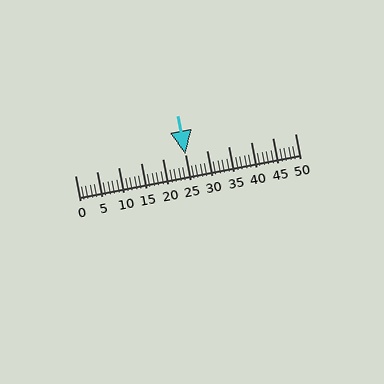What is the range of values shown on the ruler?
The ruler shows values from 0 to 50.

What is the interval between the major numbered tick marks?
The major tick marks are spaced 5 units apart.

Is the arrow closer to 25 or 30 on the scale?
The arrow is closer to 25.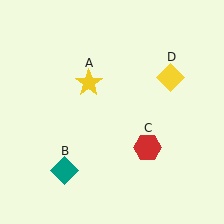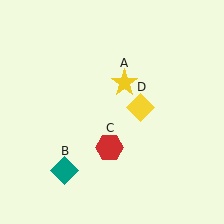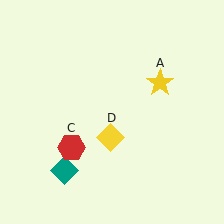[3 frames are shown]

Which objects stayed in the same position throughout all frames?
Teal diamond (object B) remained stationary.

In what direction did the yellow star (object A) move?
The yellow star (object A) moved right.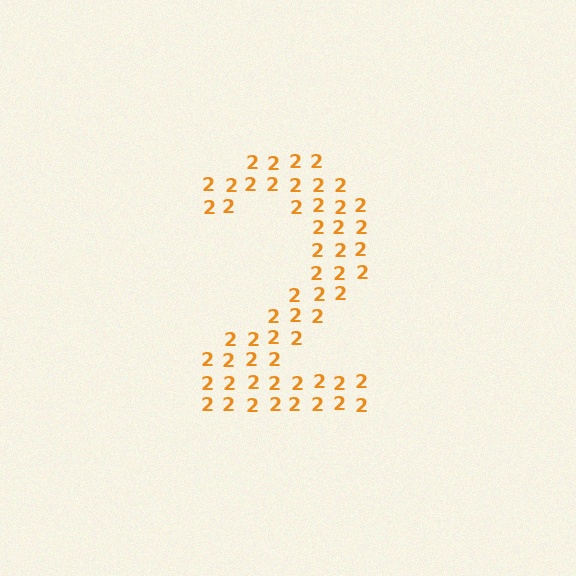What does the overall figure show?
The overall figure shows the digit 2.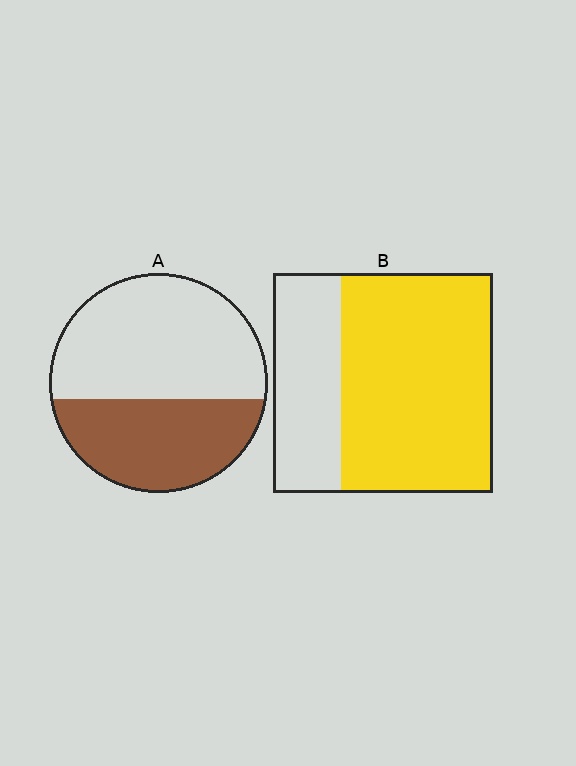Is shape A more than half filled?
No.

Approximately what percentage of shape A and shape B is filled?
A is approximately 40% and B is approximately 70%.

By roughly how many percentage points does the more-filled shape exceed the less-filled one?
By roughly 30 percentage points (B over A).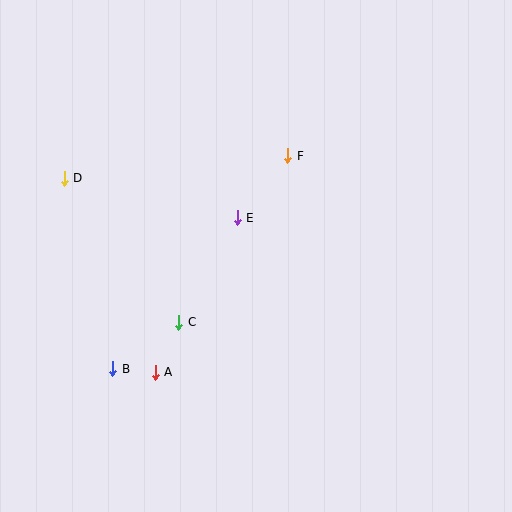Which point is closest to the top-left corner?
Point D is closest to the top-left corner.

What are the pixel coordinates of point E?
Point E is at (237, 218).